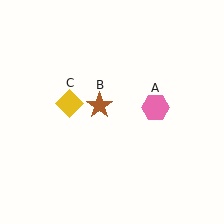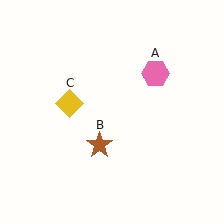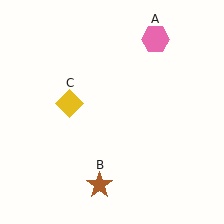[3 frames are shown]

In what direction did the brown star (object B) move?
The brown star (object B) moved down.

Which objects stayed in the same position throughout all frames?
Yellow diamond (object C) remained stationary.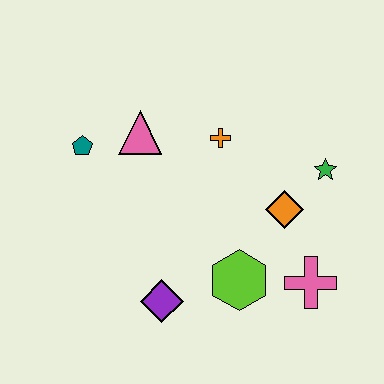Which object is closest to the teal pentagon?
The pink triangle is closest to the teal pentagon.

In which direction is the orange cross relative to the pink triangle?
The orange cross is to the right of the pink triangle.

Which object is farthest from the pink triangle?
The pink cross is farthest from the pink triangle.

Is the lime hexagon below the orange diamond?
Yes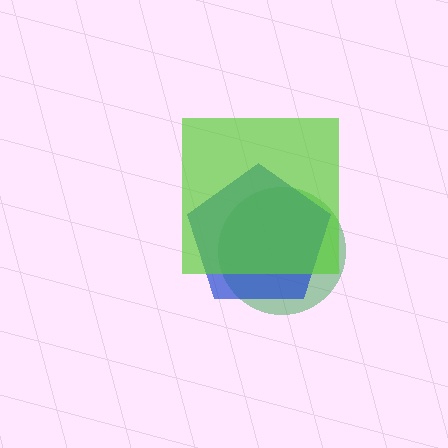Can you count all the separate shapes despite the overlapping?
Yes, there are 3 separate shapes.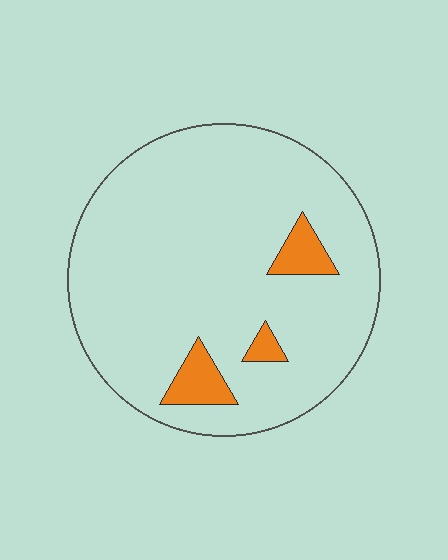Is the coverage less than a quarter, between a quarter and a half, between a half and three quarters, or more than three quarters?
Less than a quarter.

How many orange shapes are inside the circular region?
3.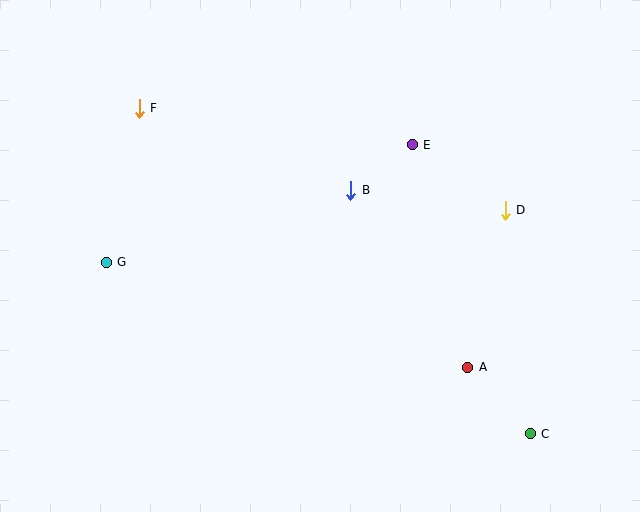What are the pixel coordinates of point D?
Point D is at (505, 210).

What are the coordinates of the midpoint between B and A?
The midpoint between B and A is at (409, 279).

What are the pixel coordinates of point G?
Point G is at (106, 262).